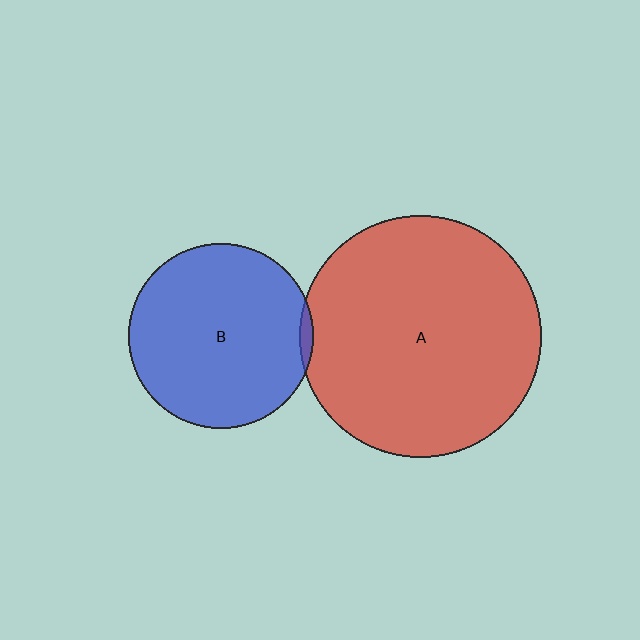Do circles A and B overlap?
Yes.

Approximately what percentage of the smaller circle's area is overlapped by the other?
Approximately 5%.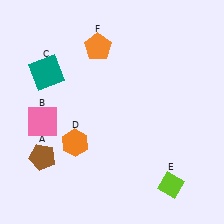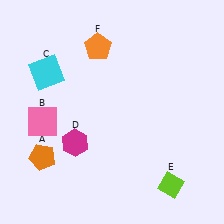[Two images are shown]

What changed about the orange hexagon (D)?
In Image 1, D is orange. In Image 2, it changed to magenta.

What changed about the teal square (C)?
In Image 1, C is teal. In Image 2, it changed to cyan.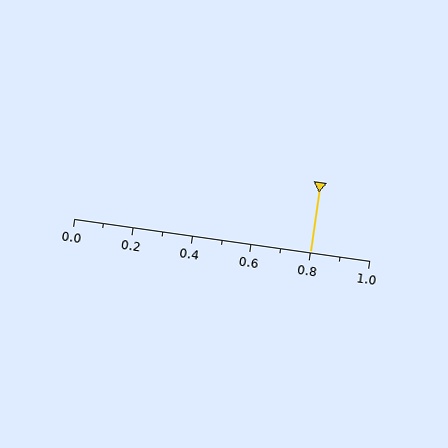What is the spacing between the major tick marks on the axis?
The major ticks are spaced 0.2 apart.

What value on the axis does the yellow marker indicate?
The marker indicates approximately 0.8.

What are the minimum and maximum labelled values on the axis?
The axis runs from 0.0 to 1.0.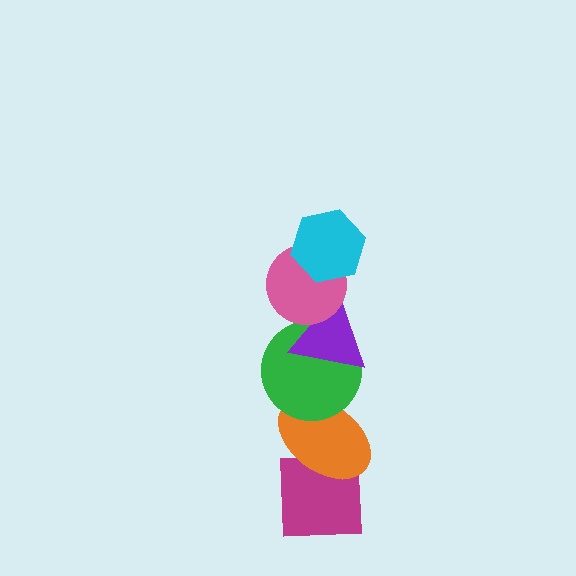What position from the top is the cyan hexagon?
The cyan hexagon is 1st from the top.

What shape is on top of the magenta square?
The orange ellipse is on top of the magenta square.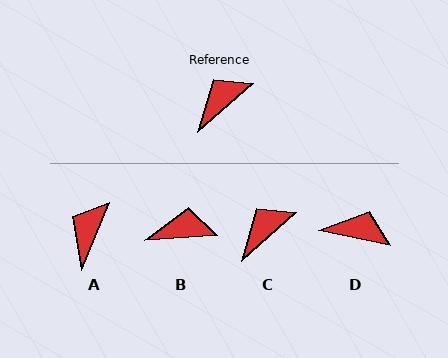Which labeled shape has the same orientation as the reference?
C.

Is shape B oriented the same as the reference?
No, it is off by about 37 degrees.